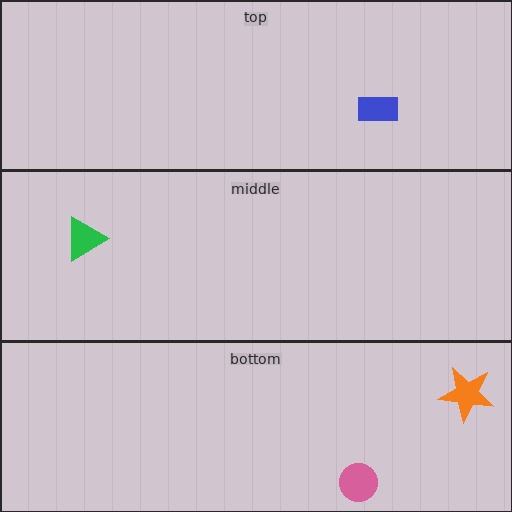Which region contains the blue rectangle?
The top region.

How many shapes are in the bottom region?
2.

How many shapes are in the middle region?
1.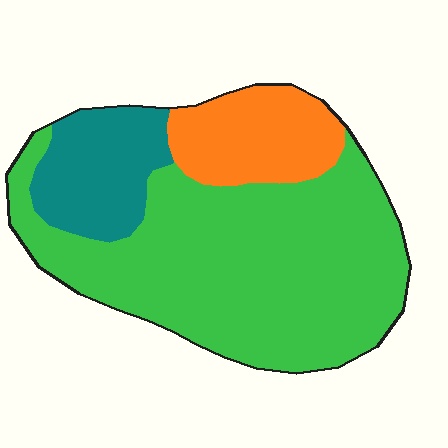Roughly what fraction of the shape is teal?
Teal covers around 15% of the shape.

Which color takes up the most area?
Green, at roughly 65%.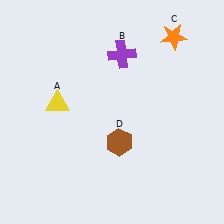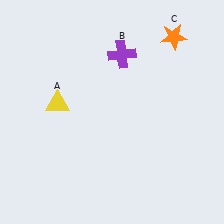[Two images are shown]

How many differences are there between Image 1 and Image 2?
There is 1 difference between the two images.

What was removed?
The brown hexagon (D) was removed in Image 2.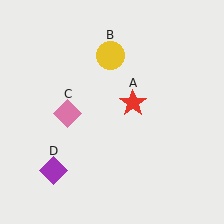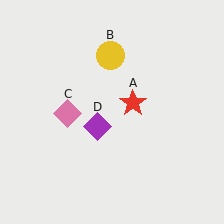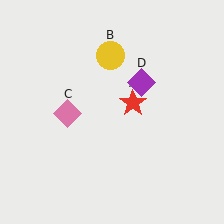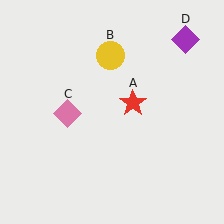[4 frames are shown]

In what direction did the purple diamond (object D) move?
The purple diamond (object D) moved up and to the right.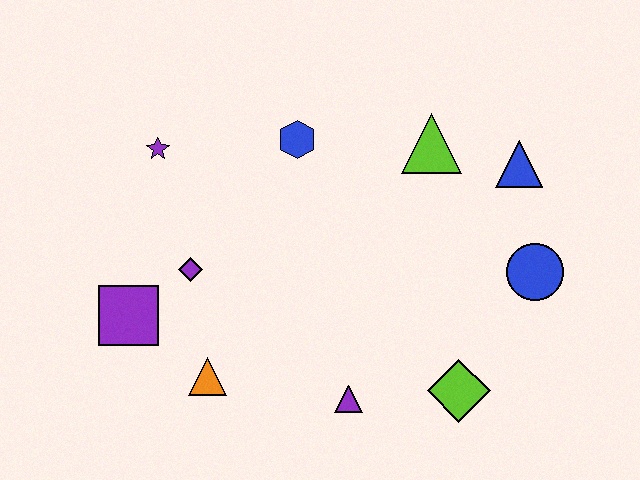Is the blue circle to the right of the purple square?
Yes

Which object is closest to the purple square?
The purple diamond is closest to the purple square.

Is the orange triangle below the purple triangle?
No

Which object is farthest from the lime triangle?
The purple square is farthest from the lime triangle.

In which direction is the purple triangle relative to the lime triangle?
The purple triangle is below the lime triangle.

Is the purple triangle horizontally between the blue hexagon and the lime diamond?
Yes